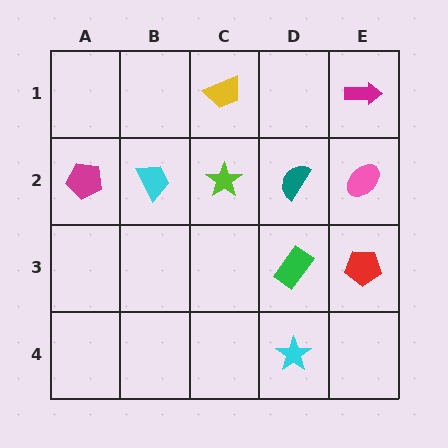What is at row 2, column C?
A lime star.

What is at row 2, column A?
A magenta pentagon.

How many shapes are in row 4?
1 shape.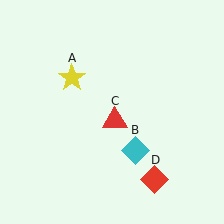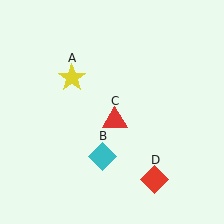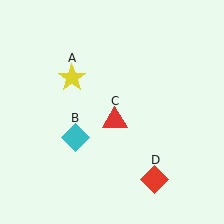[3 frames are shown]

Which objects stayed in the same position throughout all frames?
Yellow star (object A) and red triangle (object C) and red diamond (object D) remained stationary.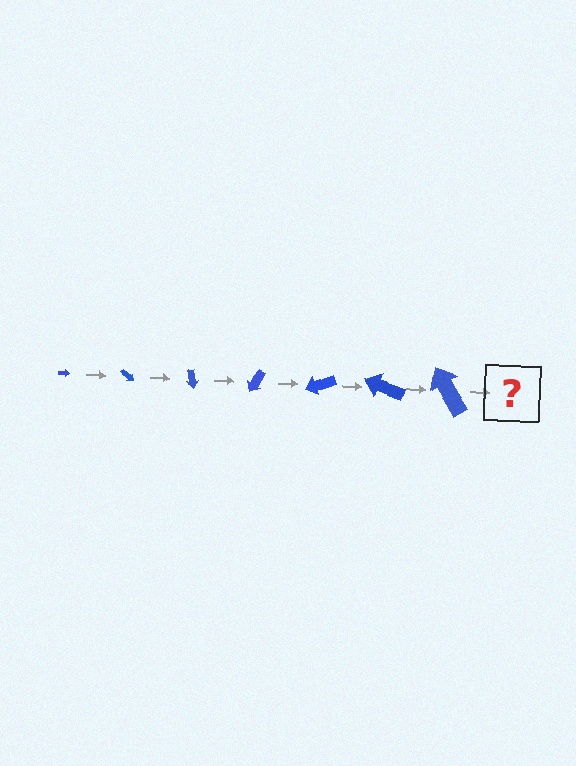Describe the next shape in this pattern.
It should be an arrow, larger than the previous one and rotated 280 degrees from the start.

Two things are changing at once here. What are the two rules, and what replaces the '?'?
The two rules are that the arrow grows larger each step and it rotates 40 degrees each step. The '?' should be an arrow, larger than the previous one and rotated 280 degrees from the start.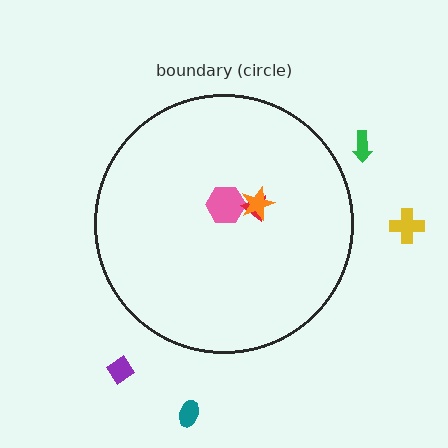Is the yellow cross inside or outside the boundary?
Outside.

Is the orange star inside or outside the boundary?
Inside.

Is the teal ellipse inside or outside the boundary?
Outside.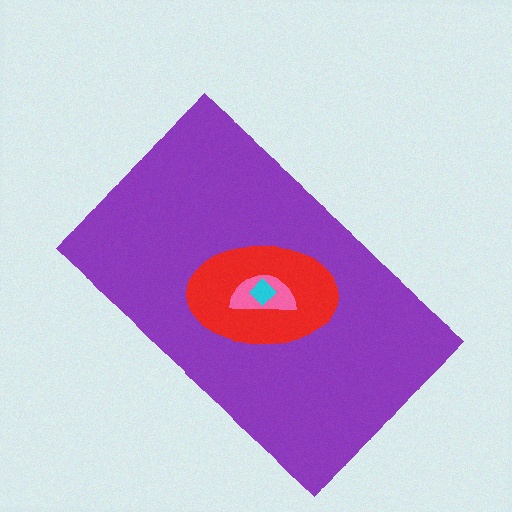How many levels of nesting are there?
4.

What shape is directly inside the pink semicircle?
The cyan diamond.